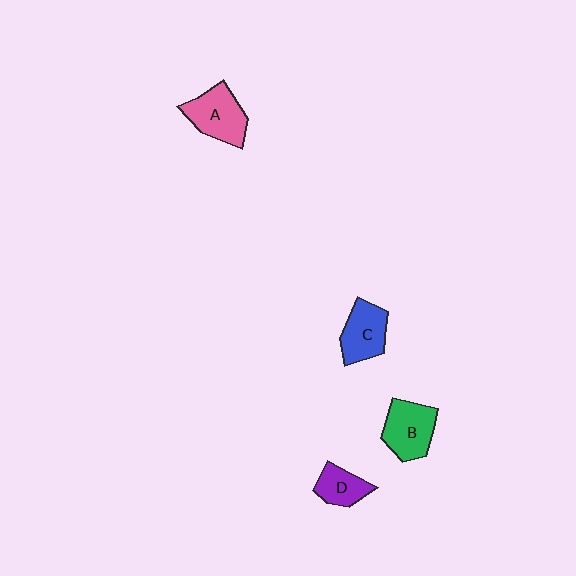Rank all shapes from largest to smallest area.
From largest to smallest: A (pink), B (green), C (blue), D (purple).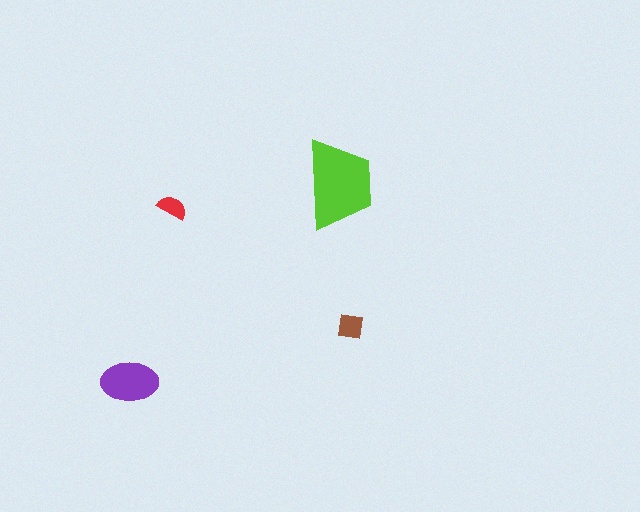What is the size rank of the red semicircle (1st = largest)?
4th.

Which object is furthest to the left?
The purple ellipse is leftmost.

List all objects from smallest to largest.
The red semicircle, the brown square, the purple ellipse, the lime trapezoid.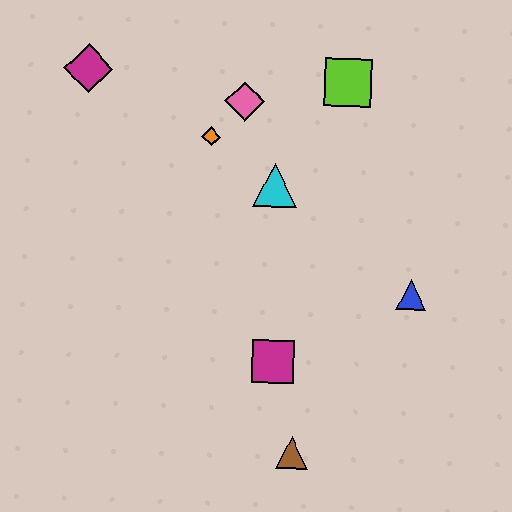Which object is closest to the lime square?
The pink diamond is closest to the lime square.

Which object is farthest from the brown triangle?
The magenta diamond is farthest from the brown triangle.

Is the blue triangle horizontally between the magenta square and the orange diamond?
No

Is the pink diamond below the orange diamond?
No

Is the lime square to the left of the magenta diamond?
No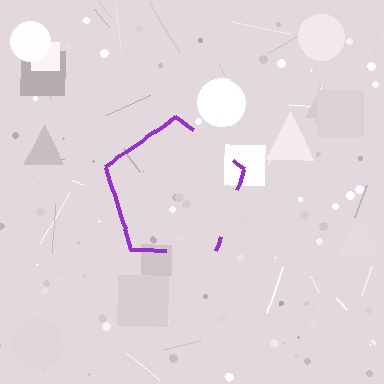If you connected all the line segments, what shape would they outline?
They would outline a pentagon.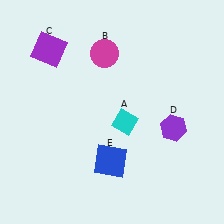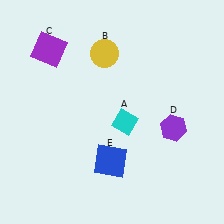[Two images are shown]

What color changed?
The circle (B) changed from magenta in Image 1 to yellow in Image 2.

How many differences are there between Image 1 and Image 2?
There is 1 difference between the two images.